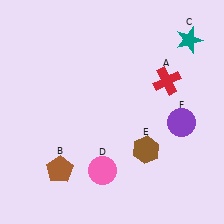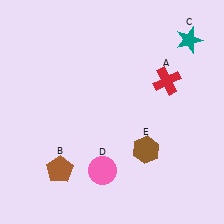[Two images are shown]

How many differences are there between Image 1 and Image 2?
There is 1 difference between the two images.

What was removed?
The purple circle (F) was removed in Image 2.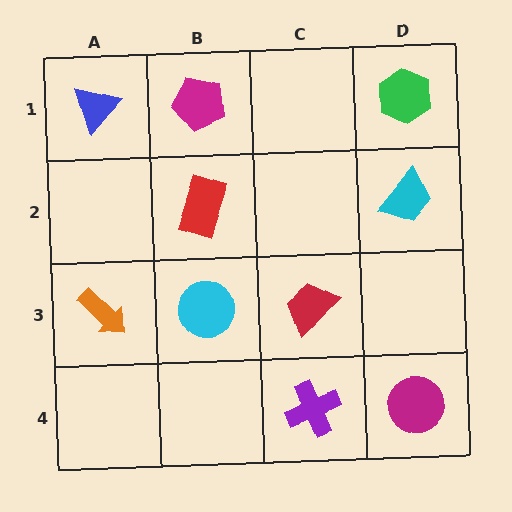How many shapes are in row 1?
3 shapes.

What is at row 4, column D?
A magenta circle.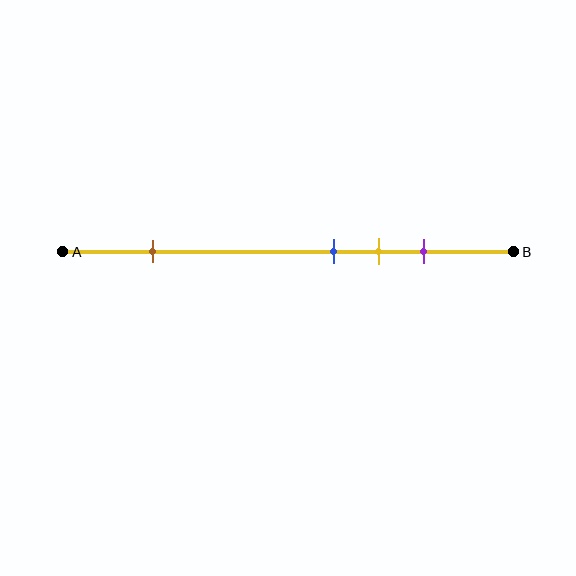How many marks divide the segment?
There are 4 marks dividing the segment.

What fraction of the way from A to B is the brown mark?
The brown mark is approximately 20% (0.2) of the way from A to B.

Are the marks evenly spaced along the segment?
No, the marks are not evenly spaced.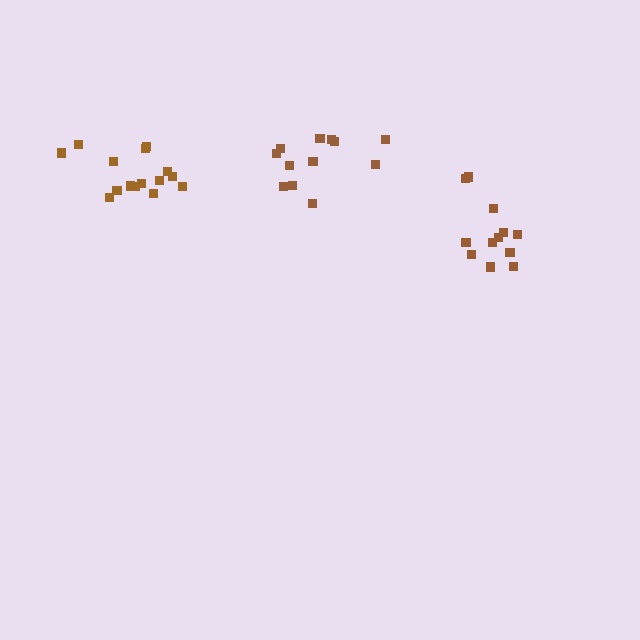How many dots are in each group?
Group 1: 12 dots, Group 2: 15 dots, Group 3: 12 dots (39 total).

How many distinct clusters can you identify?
There are 3 distinct clusters.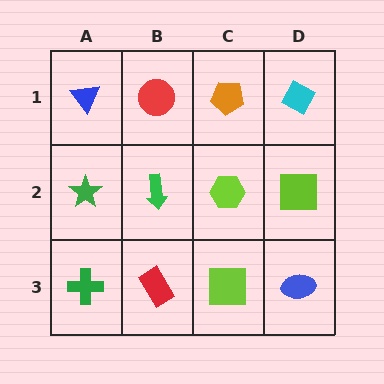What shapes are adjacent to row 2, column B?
A red circle (row 1, column B), a red rectangle (row 3, column B), a green star (row 2, column A), a lime hexagon (row 2, column C).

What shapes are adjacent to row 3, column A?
A green star (row 2, column A), a red rectangle (row 3, column B).